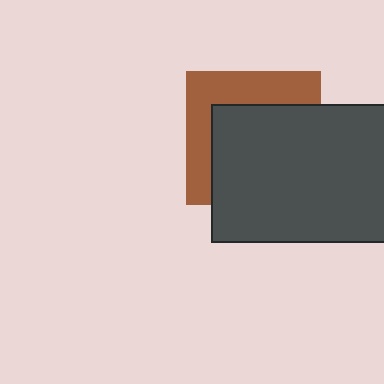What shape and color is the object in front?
The object in front is a dark gray rectangle.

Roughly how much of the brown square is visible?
A small part of it is visible (roughly 38%).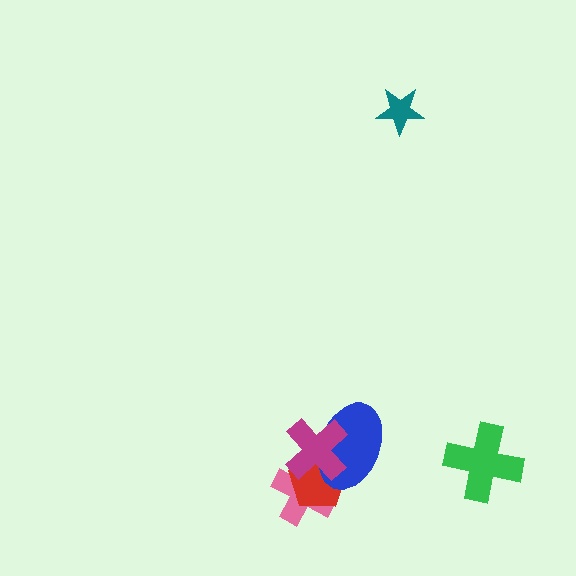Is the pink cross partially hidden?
Yes, it is partially covered by another shape.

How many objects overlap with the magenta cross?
3 objects overlap with the magenta cross.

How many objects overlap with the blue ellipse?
3 objects overlap with the blue ellipse.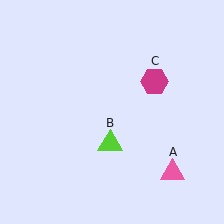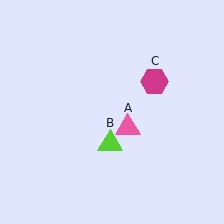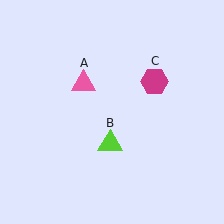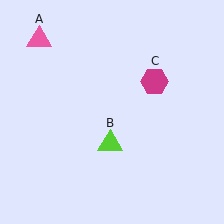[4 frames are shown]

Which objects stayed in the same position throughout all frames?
Lime triangle (object B) and magenta hexagon (object C) remained stationary.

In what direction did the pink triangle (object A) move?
The pink triangle (object A) moved up and to the left.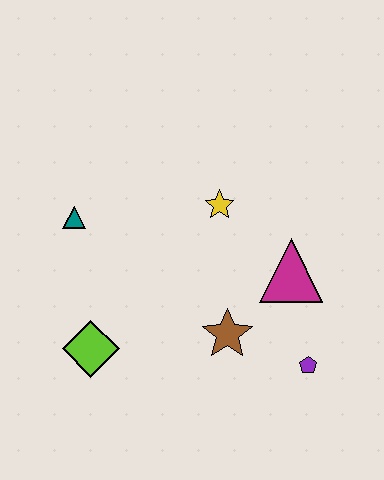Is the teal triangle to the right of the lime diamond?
No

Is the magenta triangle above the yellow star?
No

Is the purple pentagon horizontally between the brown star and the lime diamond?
No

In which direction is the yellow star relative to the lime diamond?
The yellow star is above the lime diamond.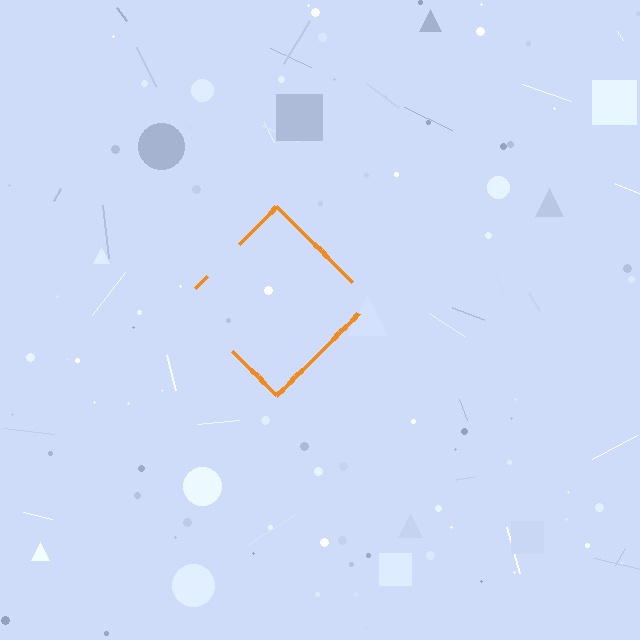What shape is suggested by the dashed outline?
The dashed outline suggests a diamond.